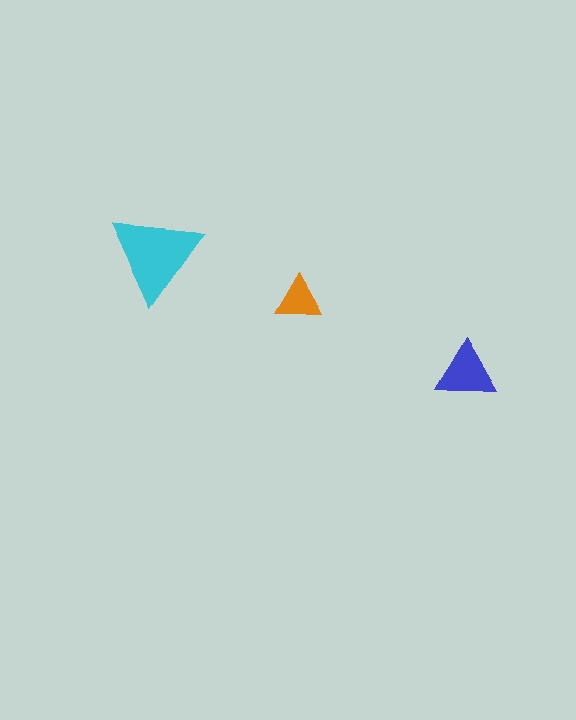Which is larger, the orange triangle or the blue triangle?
The blue one.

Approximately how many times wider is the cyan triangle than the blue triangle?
About 1.5 times wider.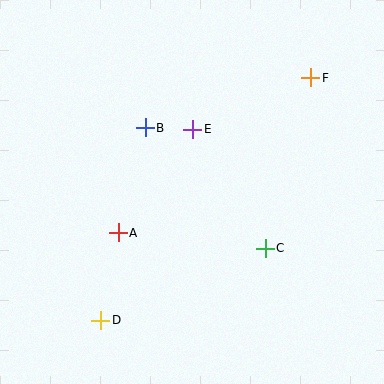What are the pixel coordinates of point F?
Point F is at (311, 78).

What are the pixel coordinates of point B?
Point B is at (145, 128).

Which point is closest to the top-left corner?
Point B is closest to the top-left corner.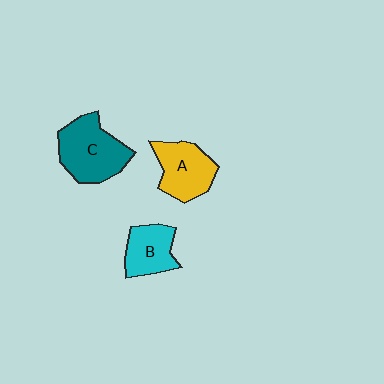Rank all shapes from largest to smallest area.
From largest to smallest: C (teal), A (yellow), B (cyan).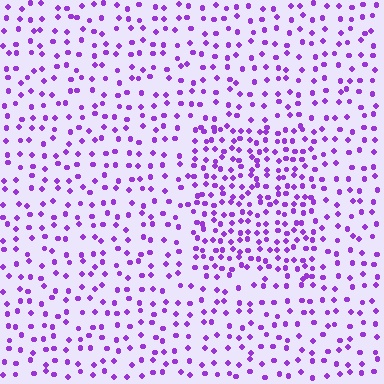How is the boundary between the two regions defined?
The boundary is defined by a change in element density (approximately 1.8x ratio). All elements are the same color, size, and shape.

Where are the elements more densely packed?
The elements are more densely packed inside the rectangle boundary.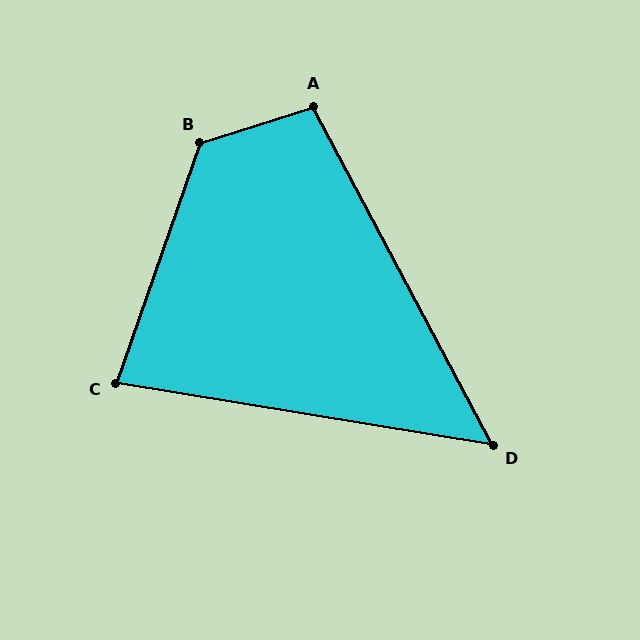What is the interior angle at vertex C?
Approximately 80 degrees (acute).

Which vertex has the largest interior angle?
B, at approximately 127 degrees.